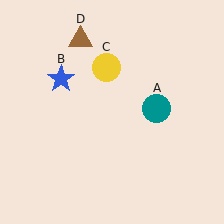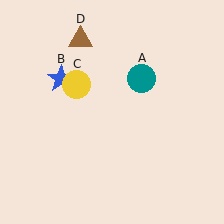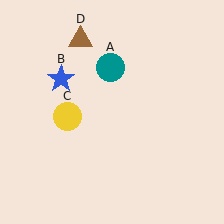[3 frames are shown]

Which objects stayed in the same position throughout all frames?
Blue star (object B) and brown triangle (object D) remained stationary.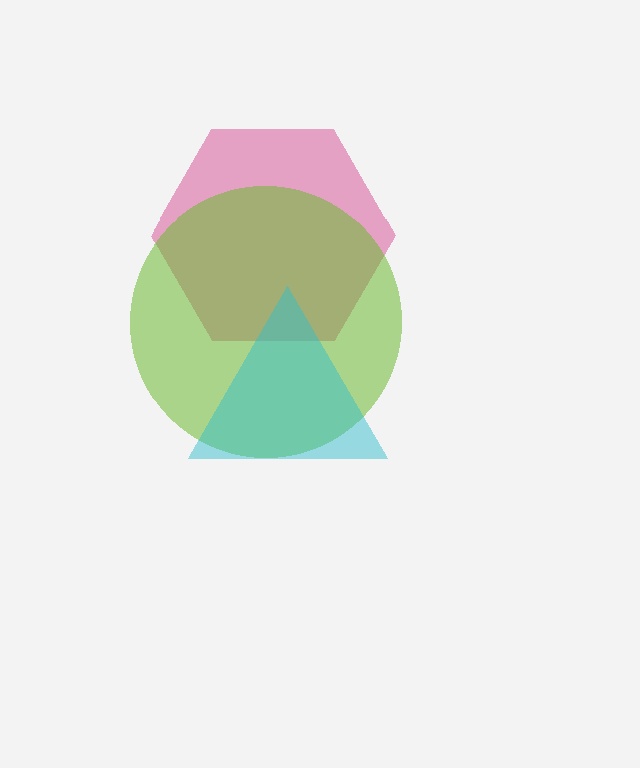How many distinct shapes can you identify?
There are 3 distinct shapes: a magenta hexagon, a lime circle, a cyan triangle.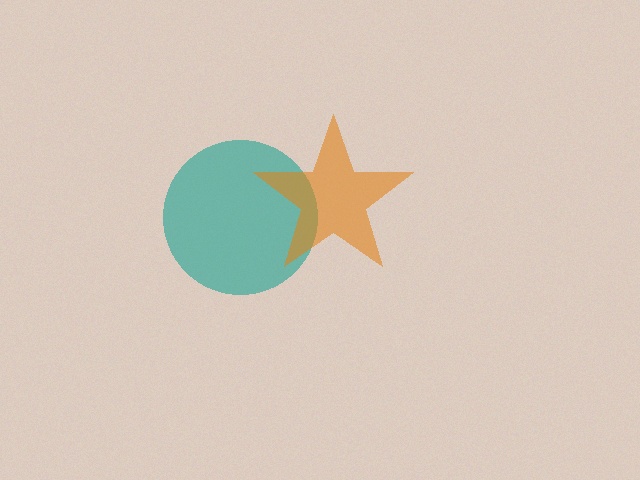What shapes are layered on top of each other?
The layered shapes are: a teal circle, an orange star.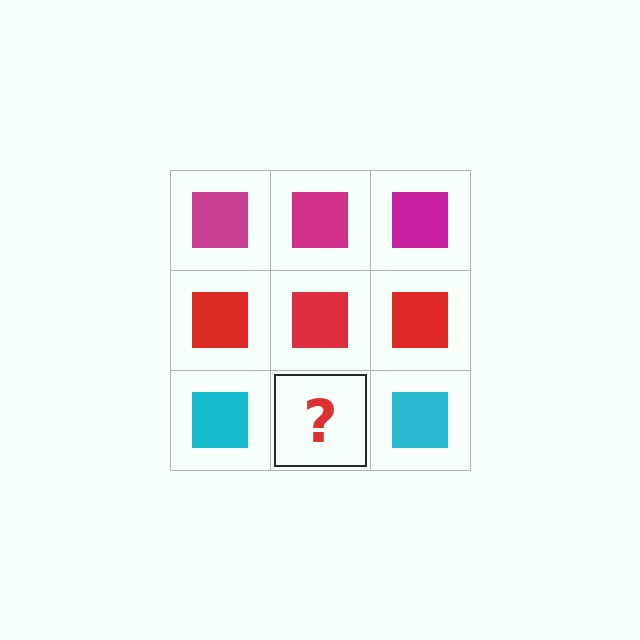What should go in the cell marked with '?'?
The missing cell should contain a cyan square.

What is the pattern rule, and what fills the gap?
The rule is that each row has a consistent color. The gap should be filled with a cyan square.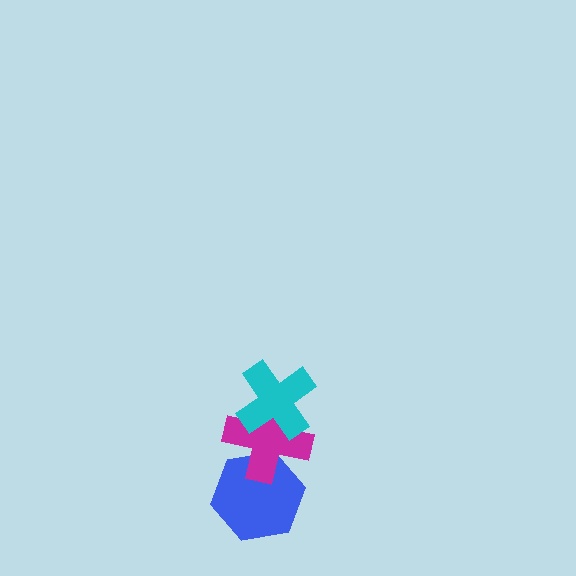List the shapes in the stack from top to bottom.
From top to bottom: the cyan cross, the magenta cross, the blue hexagon.